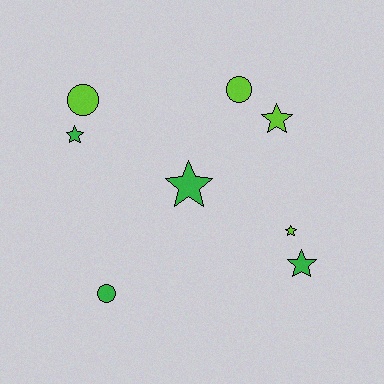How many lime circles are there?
There are 2 lime circles.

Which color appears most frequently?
Green, with 4 objects.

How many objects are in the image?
There are 8 objects.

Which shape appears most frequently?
Star, with 5 objects.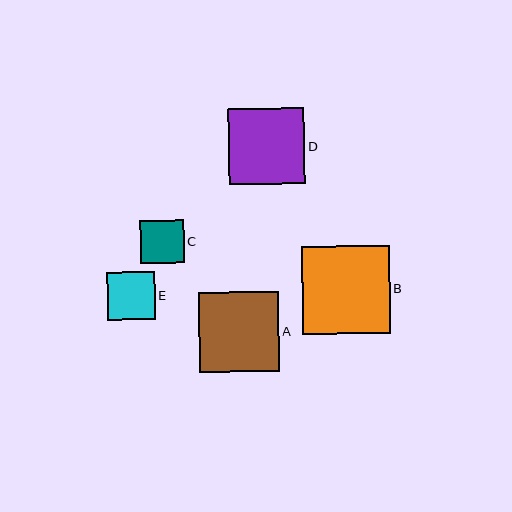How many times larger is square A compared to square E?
Square A is approximately 1.7 times the size of square E.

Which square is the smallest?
Square C is the smallest with a size of approximately 44 pixels.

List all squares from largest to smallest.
From largest to smallest: B, A, D, E, C.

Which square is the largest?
Square B is the largest with a size of approximately 88 pixels.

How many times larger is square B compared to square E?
Square B is approximately 1.8 times the size of square E.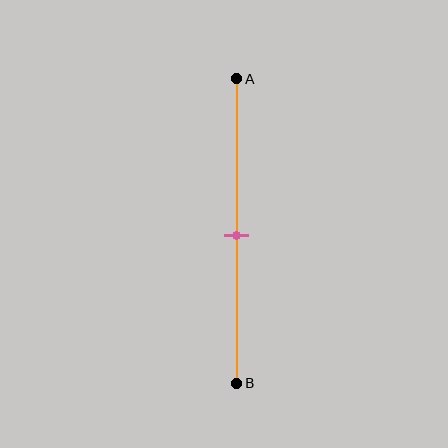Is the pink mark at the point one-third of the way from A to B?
No, the mark is at about 50% from A, not at the 33% one-third point.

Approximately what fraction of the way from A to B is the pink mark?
The pink mark is approximately 50% of the way from A to B.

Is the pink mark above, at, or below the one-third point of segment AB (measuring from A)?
The pink mark is below the one-third point of segment AB.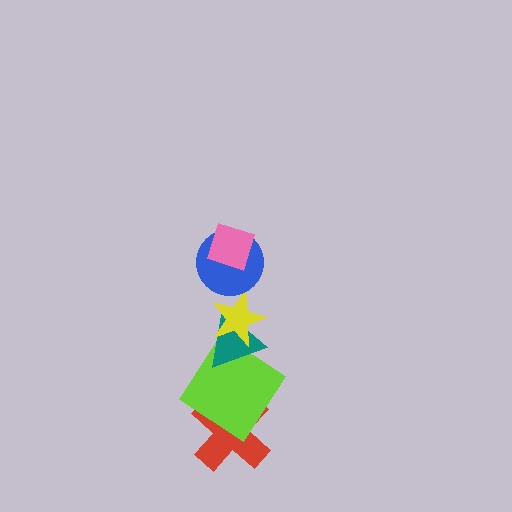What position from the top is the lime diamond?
The lime diamond is 5th from the top.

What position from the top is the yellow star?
The yellow star is 3rd from the top.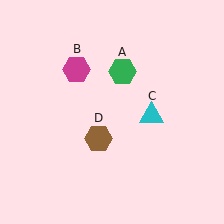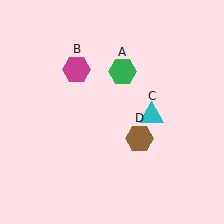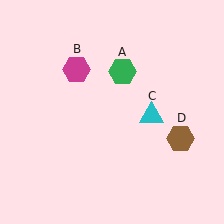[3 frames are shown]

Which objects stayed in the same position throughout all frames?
Green hexagon (object A) and magenta hexagon (object B) and cyan triangle (object C) remained stationary.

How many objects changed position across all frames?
1 object changed position: brown hexagon (object D).